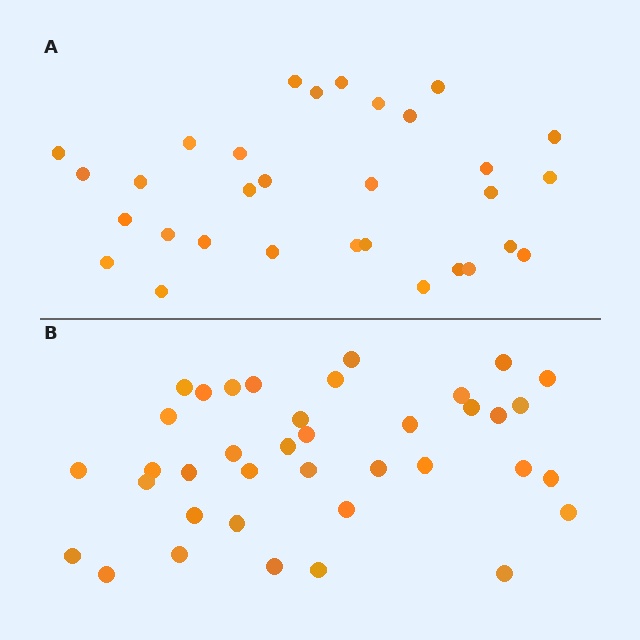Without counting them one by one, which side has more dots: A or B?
Region B (the bottom region) has more dots.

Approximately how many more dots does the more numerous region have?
Region B has roughly 8 or so more dots than region A.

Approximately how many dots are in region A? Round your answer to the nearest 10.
About 30 dots. (The exact count is 31, which rounds to 30.)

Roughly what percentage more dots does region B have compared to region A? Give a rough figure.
About 25% more.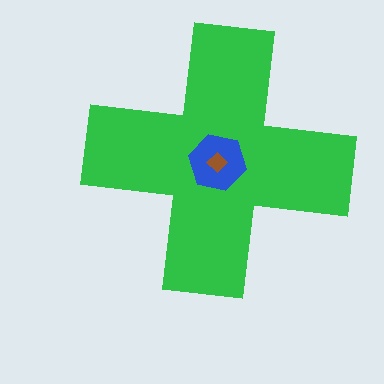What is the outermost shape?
The green cross.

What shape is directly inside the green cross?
The blue hexagon.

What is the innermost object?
The brown diamond.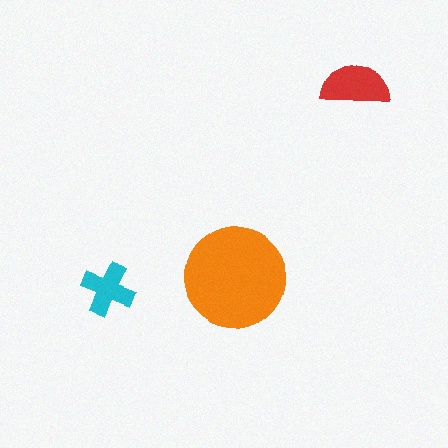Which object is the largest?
The orange circle.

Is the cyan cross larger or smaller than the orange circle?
Smaller.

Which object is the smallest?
The cyan cross.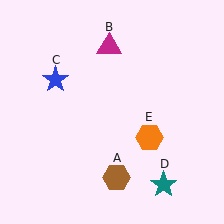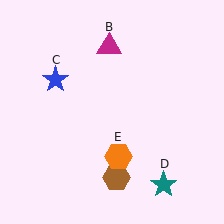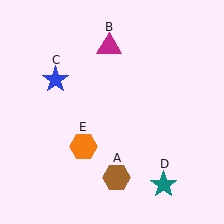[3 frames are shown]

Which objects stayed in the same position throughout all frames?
Brown hexagon (object A) and magenta triangle (object B) and blue star (object C) and teal star (object D) remained stationary.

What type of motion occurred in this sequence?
The orange hexagon (object E) rotated clockwise around the center of the scene.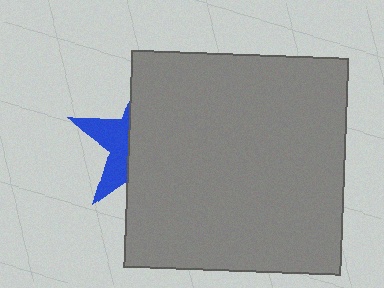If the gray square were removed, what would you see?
You would see the complete blue star.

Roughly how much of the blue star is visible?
A small part of it is visible (roughly 34%).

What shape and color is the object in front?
The object in front is a gray square.